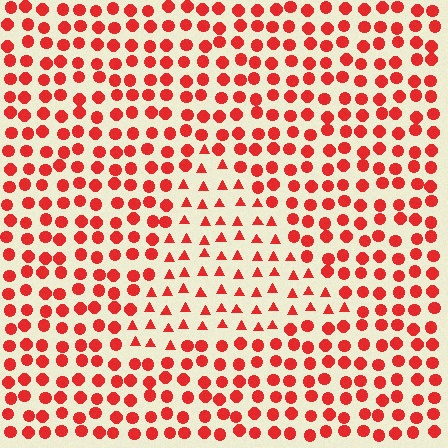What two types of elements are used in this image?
The image uses triangles inside the triangle region and circles outside it.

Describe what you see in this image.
The image is filled with small red elements arranged in a uniform grid. A triangle-shaped region contains triangles, while the surrounding area contains circles. The boundary is defined purely by the change in element shape.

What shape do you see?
I see a triangle.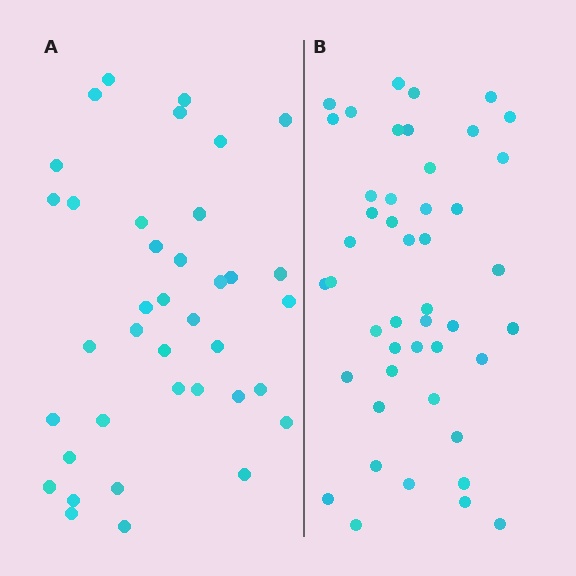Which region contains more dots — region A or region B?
Region B (the right region) has more dots.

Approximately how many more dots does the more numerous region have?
Region B has roughly 8 or so more dots than region A.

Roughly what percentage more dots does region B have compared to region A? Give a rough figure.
About 20% more.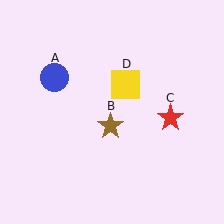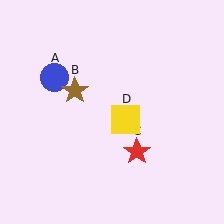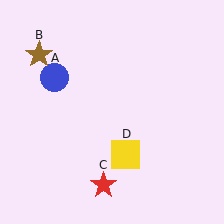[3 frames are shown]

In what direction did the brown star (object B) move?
The brown star (object B) moved up and to the left.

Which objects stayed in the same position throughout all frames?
Blue circle (object A) remained stationary.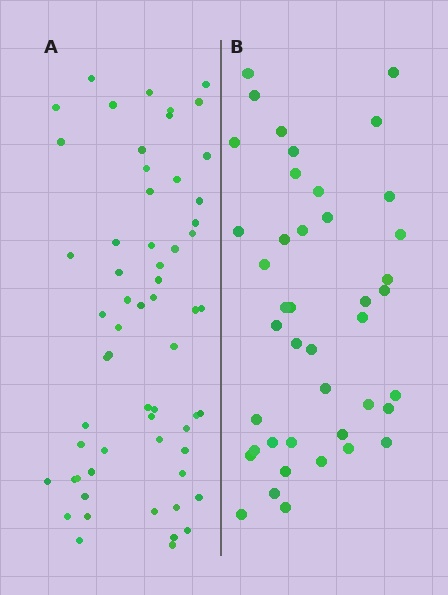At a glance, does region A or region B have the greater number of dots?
Region A (the left region) has more dots.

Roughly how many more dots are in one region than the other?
Region A has approximately 20 more dots than region B.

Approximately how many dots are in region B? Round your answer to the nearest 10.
About 40 dots. (The exact count is 42, which rounds to 40.)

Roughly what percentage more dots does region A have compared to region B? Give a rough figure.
About 45% more.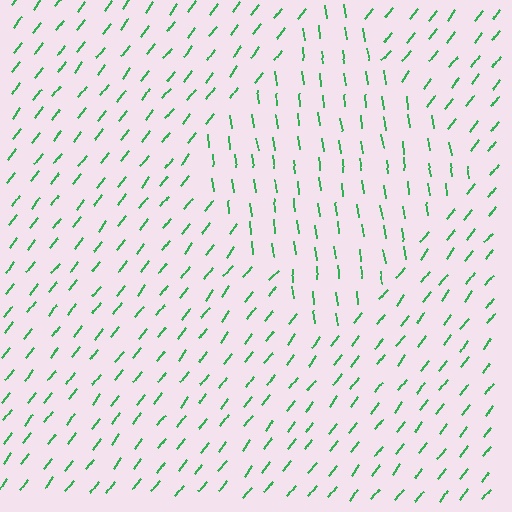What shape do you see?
I see a diamond.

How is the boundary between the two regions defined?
The boundary is defined purely by a change in line orientation (approximately 45 degrees difference). All lines are the same color and thickness.